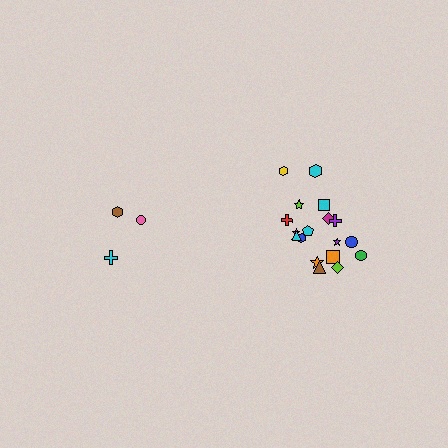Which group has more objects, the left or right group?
The right group.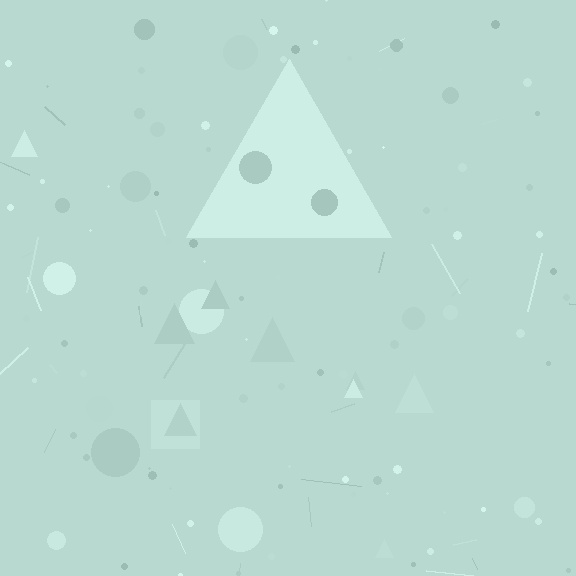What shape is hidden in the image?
A triangle is hidden in the image.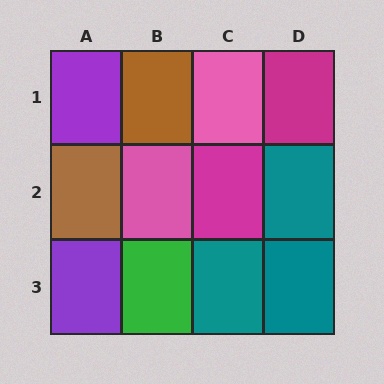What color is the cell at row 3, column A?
Purple.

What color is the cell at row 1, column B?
Brown.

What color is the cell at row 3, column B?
Green.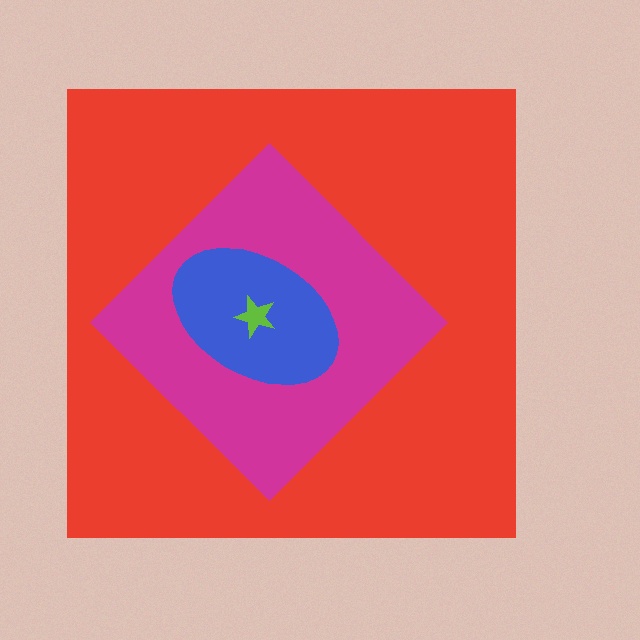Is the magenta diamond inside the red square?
Yes.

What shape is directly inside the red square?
The magenta diamond.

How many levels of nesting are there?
4.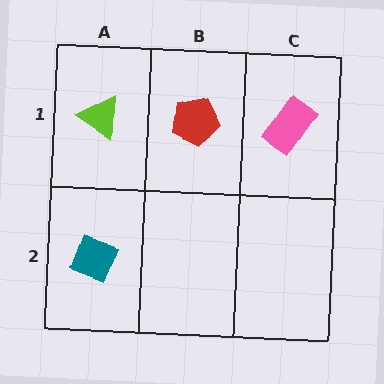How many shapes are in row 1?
3 shapes.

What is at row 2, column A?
A teal diamond.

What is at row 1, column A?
A lime triangle.